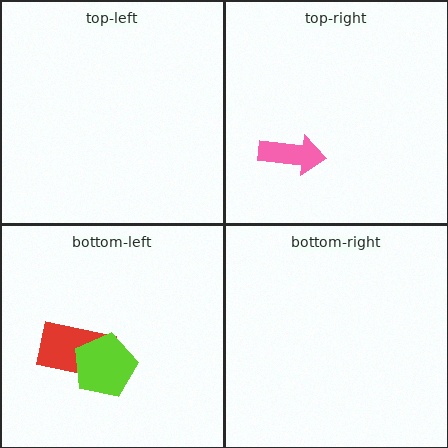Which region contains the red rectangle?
The bottom-left region.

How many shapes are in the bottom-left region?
2.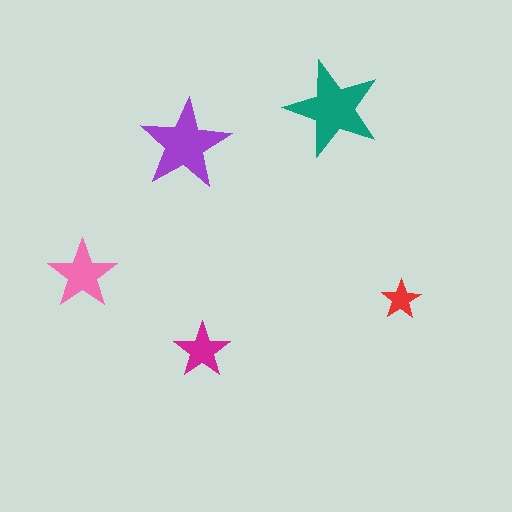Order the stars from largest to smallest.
the teal one, the purple one, the pink one, the magenta one, the red one.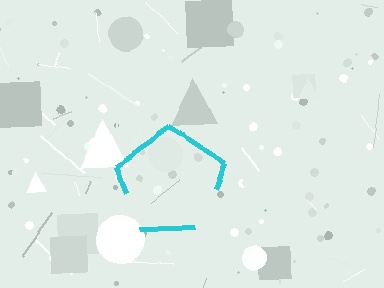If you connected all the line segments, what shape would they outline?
They would outline a pentagon.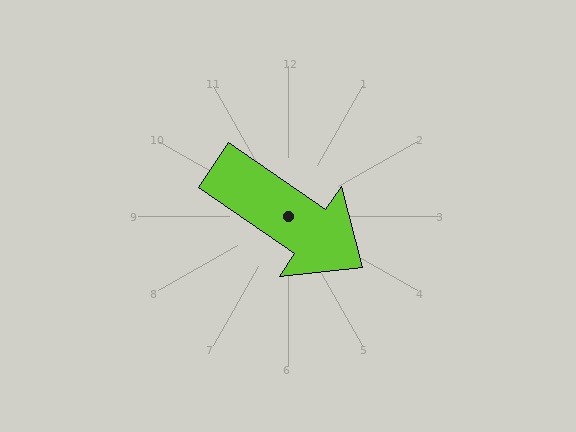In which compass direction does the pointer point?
Southeast.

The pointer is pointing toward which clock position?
Roughly 4 o'clock.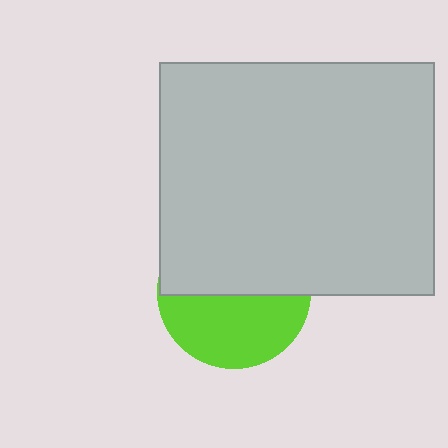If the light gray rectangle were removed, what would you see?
You would see the complete lime circle.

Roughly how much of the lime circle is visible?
About half of it is visible (roughly 47%).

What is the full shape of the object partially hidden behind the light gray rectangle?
The partially hidden object is a lime circle.